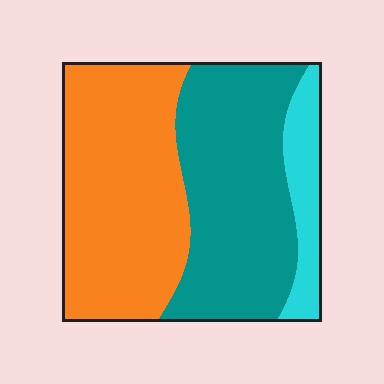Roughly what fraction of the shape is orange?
Orange takes up between a quarter and a half of the shape.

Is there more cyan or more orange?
Orange.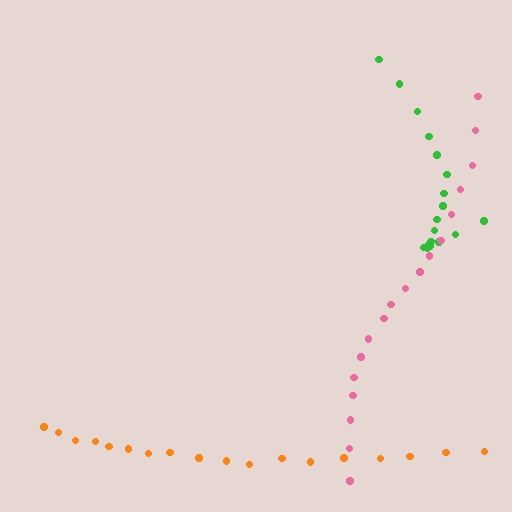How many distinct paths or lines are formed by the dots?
There are 3 distinct paths.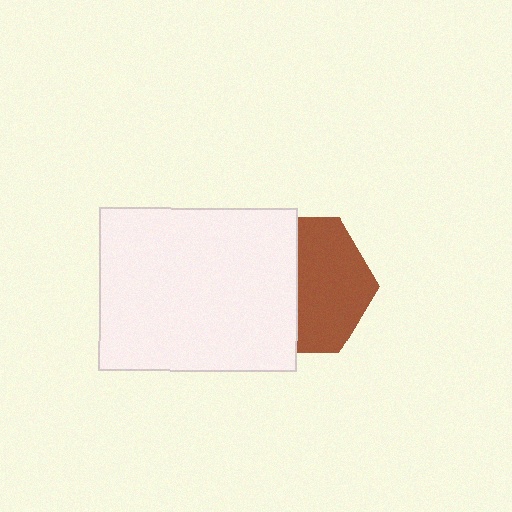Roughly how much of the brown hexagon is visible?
About half of it is visible (roughly 53%).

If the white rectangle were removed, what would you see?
You would see the complete brown hexagon.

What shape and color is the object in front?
The object in front is a white rectangle.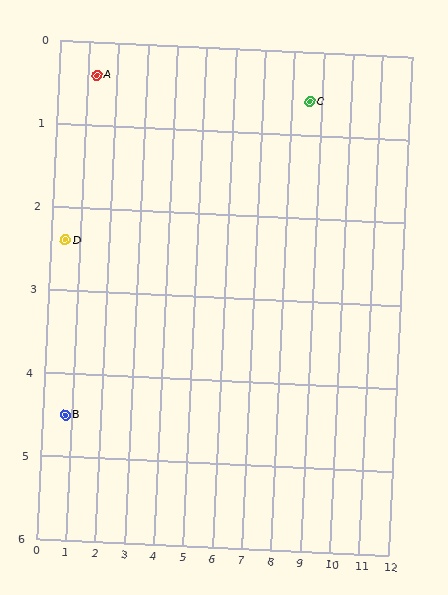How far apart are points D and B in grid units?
Points D and B are about 2.1 grid units apart.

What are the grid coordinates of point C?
Point C is at approximately (8.6, 0.6).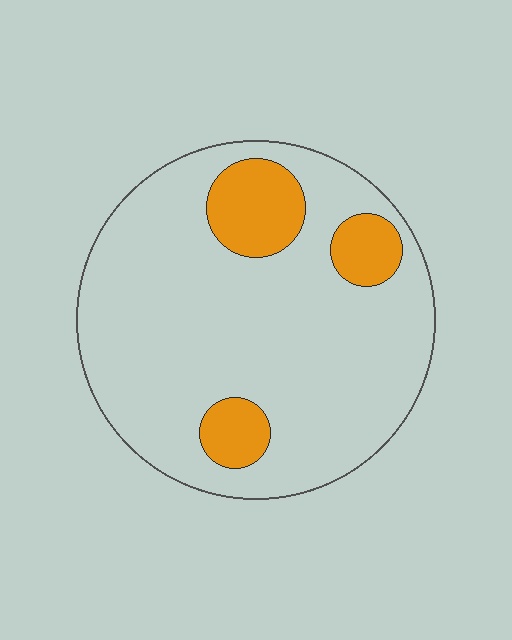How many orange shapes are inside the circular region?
3.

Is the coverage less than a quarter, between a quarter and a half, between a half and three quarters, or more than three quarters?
Less than a quarter.